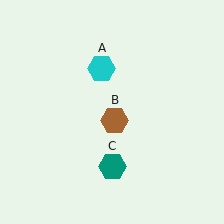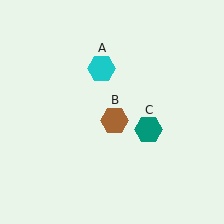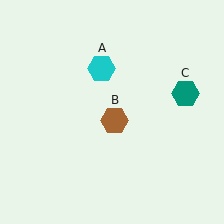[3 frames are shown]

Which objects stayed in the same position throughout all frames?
Cyan hexagon (object A) and brown hexagon (object B) remained stationary.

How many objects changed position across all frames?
1 object changed position: teal hexagon (object C).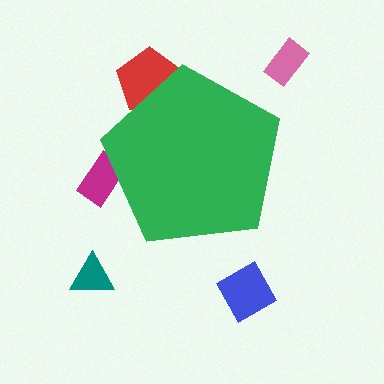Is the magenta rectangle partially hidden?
Yes, the magenta rectangle is partially hidden behind the green pentagon.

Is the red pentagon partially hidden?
Yes, the red pentagon is partially hidden behind the green pentagon.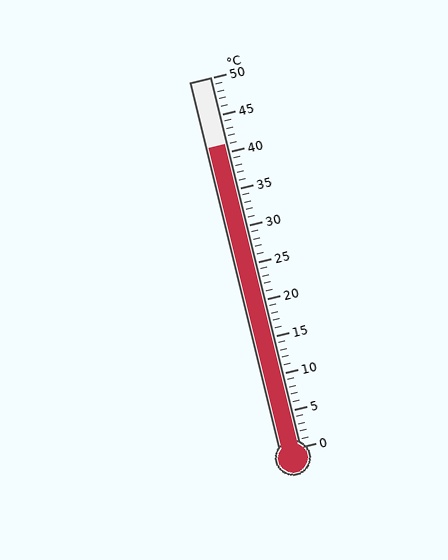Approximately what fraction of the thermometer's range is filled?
The thermometer is filled to approximately 80% of its range.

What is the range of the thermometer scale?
The thermometer scale ranges from 0°C to 50°C.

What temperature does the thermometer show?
The thermometer shows approximately 41°C.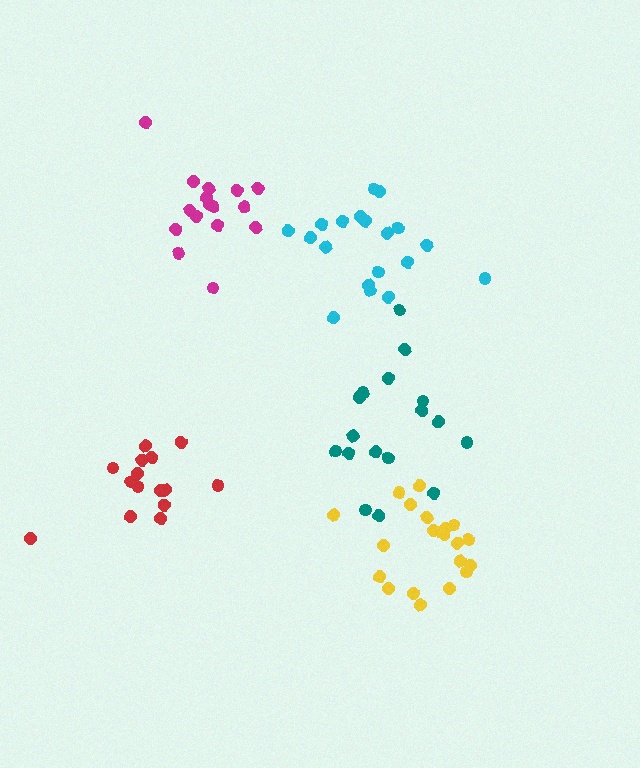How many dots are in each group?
Group 1: 16 dots, Group 2: 19 dots, Group 3: 20 dots, Group 4: 17 dots, Group 5: 15 dots (87 total).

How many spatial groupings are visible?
There are 5 spatial groupings.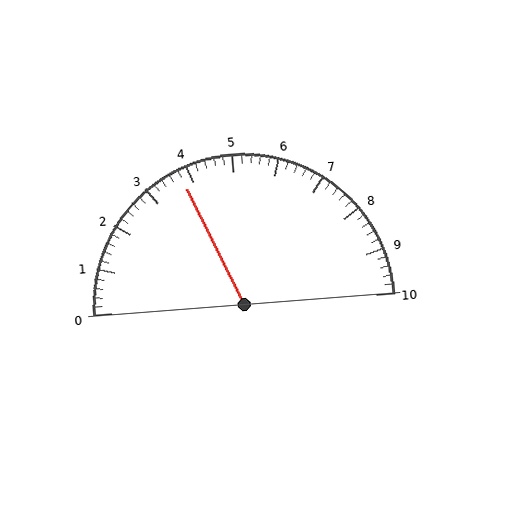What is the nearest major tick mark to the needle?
The nearest major tick mark is 4.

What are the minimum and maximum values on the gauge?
The gauge ranges from 0 to 10.